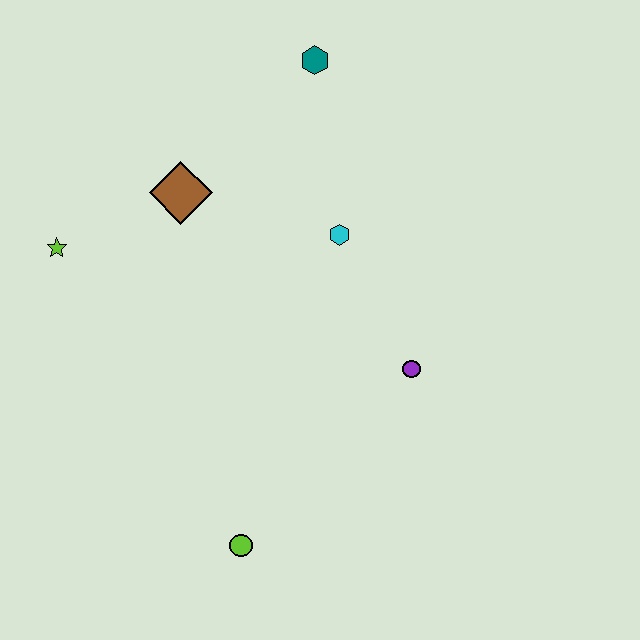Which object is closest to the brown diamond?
The lime star is closest to the brown diamond.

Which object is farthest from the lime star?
The purple circle is farthest from the lime star.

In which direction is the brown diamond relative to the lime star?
The brown diamond is to the right of the lime star.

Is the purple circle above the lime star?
No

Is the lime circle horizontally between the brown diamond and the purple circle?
Yes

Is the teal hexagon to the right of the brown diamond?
Yes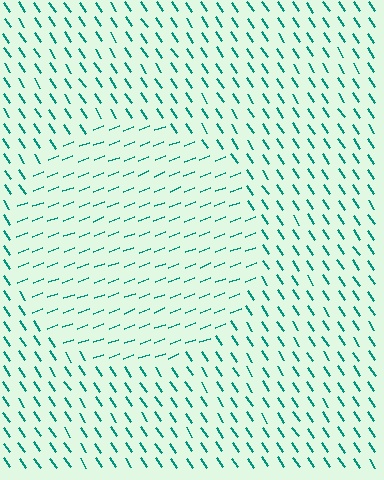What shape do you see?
I see a circle.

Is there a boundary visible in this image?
Yes, there is a texture boundary formed by a change in line orientation.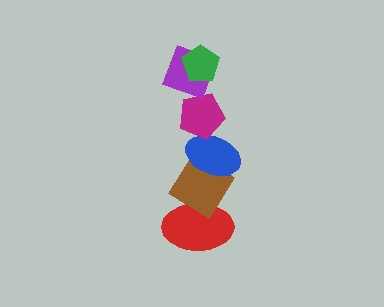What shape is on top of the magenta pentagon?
The purple diamond is on top of the magenta pentagon.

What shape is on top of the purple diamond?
The green pentagon is on top of the purple diamond.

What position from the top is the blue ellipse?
The blue ellipse is 4th from the top.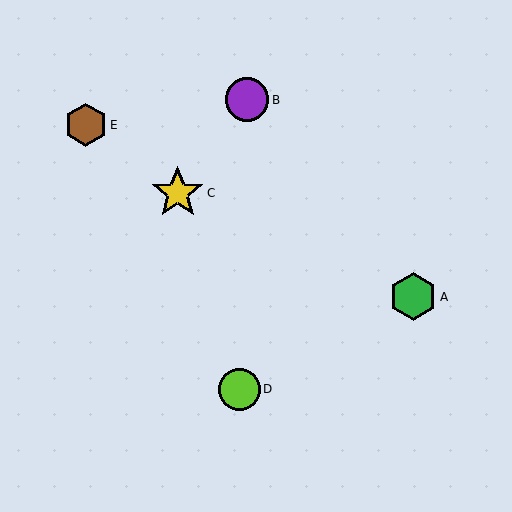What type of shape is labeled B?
Shape B is a purple circle.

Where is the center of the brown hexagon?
The center of the brown hexagon is at (86, 125).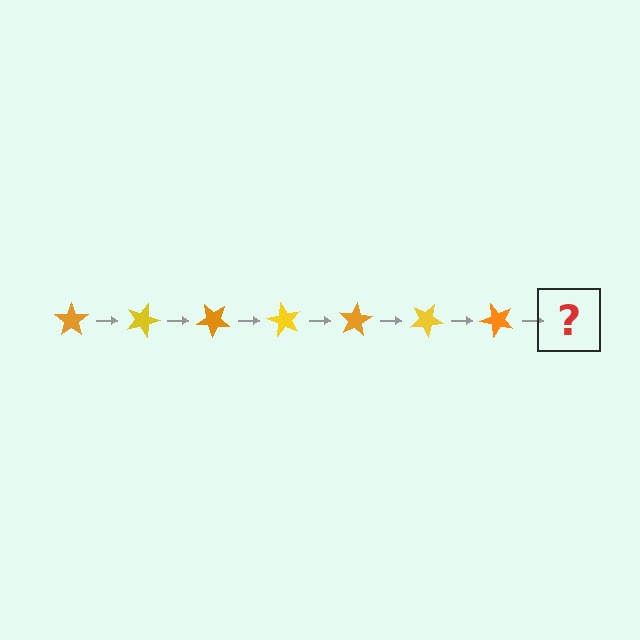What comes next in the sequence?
The next element should be a yellow star, rotated 140 degrees from the start.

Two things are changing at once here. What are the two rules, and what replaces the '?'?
The two rules are that it rotates 20 degrees each step and the color cycles through orange and yellow. The '?' should be a yellow star, rotated 140 degrees from the start.